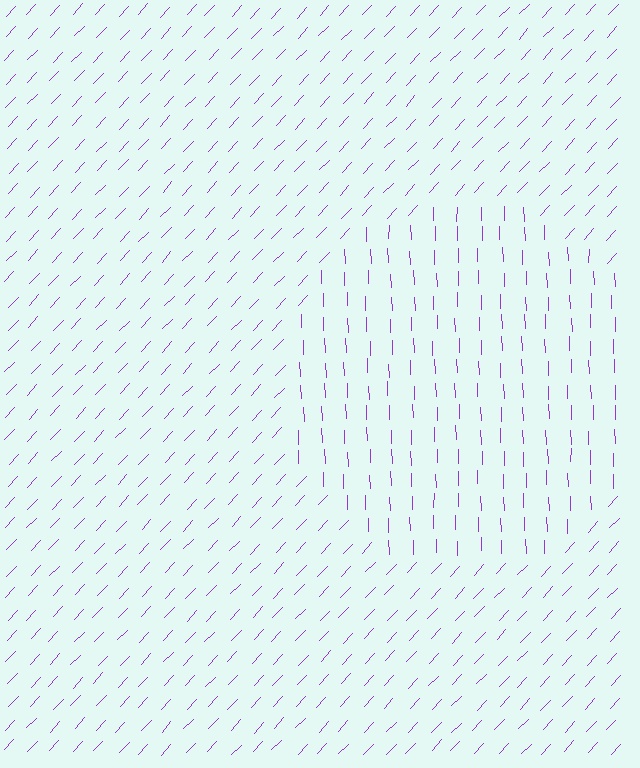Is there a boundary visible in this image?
Yes, there is a texture boundary formed by a change in line orientation.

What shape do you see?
I see a circle.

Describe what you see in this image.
The image is filled with small purple line segments. A circle region in the image has lines oriented differently from the surrounding lines, creating a visible texture boundary.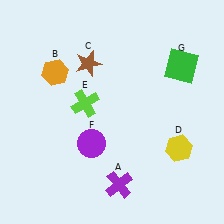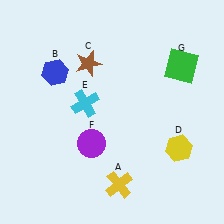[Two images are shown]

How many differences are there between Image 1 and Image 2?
There are 3 differences between the two images.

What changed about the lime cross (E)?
In Image 1, E is lime. In Image 2, it changed to cyan.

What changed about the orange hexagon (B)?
In Image 1, B is orange. In Image 2, it changed to blue.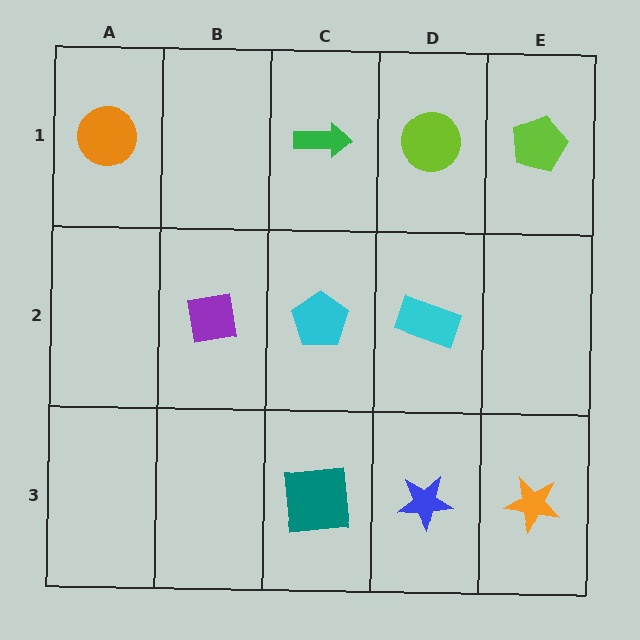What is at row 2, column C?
A cyan pentagon.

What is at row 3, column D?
A blue star.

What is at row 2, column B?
A purple square.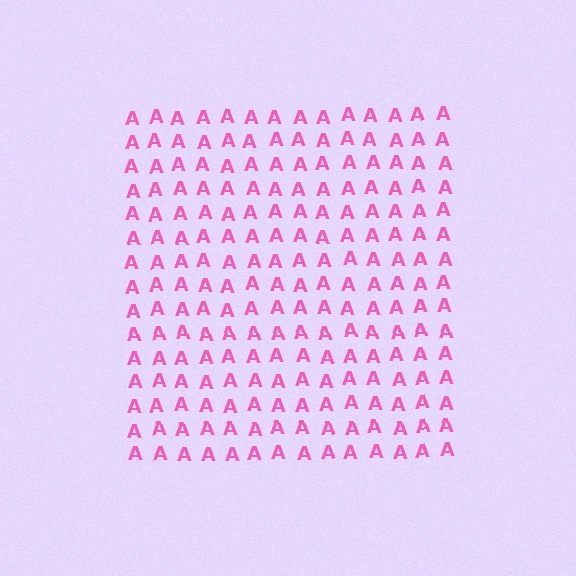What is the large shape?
The large shape is a square.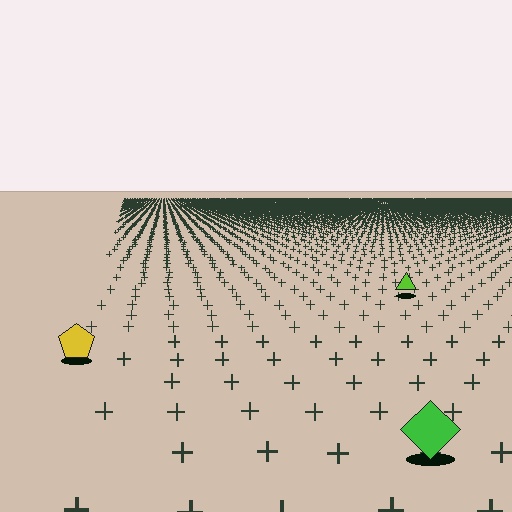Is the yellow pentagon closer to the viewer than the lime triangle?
Yes. The yellow pentagon is closer — you can tell from the texture gradient: the ground texture is coarser near it.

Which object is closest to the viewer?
The green diamond is closest. The texture marks near it are larger and more spread out.